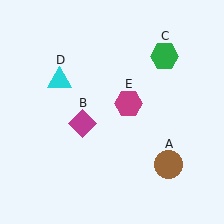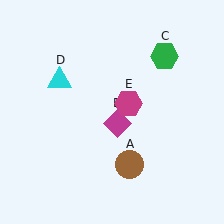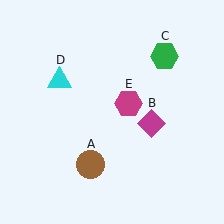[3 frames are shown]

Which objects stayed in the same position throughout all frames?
Green hexagon (object C) and cyan triangle (object D) and magenta hexagon (object E) remained stationary.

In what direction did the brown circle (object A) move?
The brown circle (object A) moved left.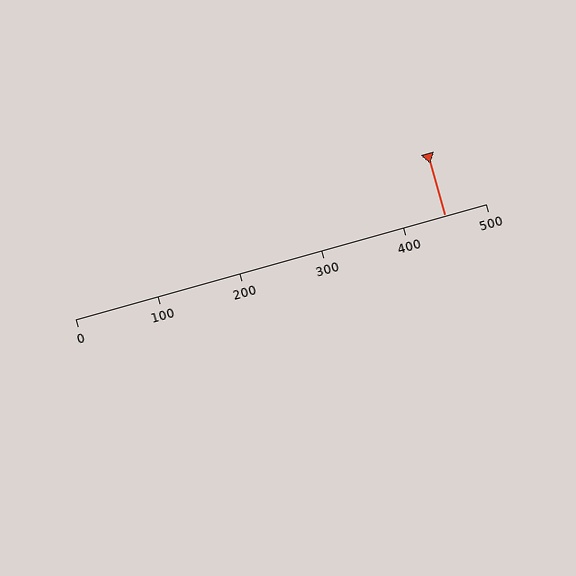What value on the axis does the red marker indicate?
The marker indicates approximately 450.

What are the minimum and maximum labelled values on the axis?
The axis runs from 0 to 500.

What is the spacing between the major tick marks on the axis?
The major ticks are spaced 100 apart.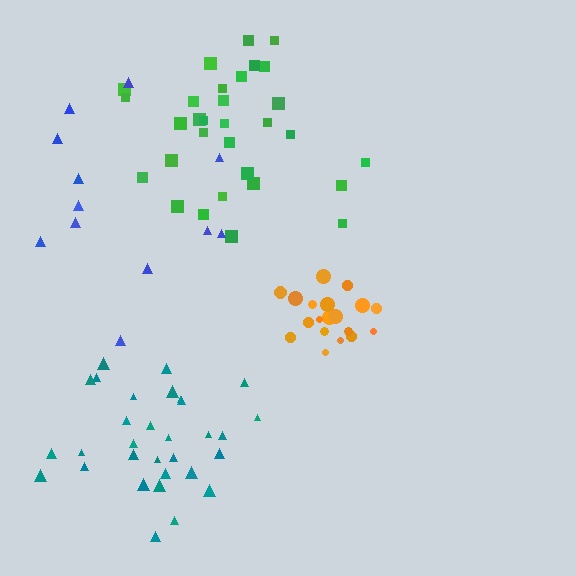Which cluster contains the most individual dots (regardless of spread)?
Teal (31).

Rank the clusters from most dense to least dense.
orange, teal, green, blue.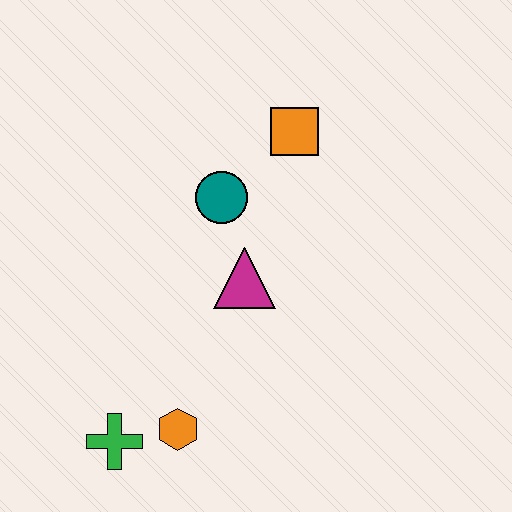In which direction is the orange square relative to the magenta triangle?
The orange square is above the magenta triangle.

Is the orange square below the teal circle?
No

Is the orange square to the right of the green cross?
Yes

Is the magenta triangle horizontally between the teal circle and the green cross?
No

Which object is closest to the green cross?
The orange hexagon is closest to the green cross.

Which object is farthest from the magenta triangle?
The green cross is farthest from the magenta triangle.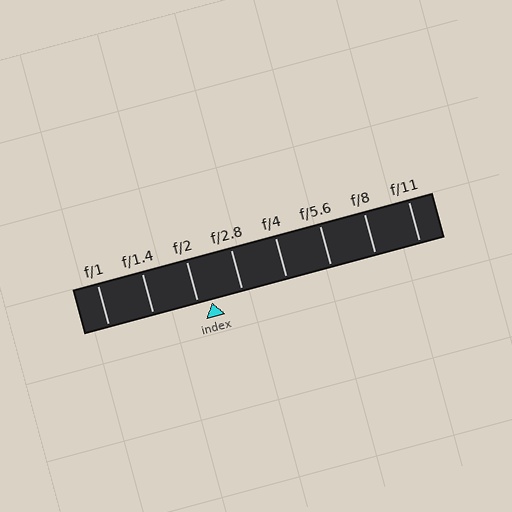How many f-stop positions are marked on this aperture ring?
There are 8 f-stop positions marked.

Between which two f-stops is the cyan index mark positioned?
The index mark is between f/2 and f/2.8.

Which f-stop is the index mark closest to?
The index mark is closest to f/2.